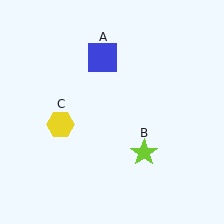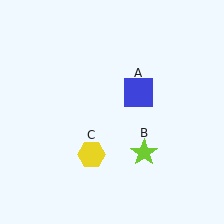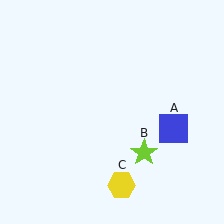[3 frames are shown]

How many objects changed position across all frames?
2 objects changed position: blue square (object A), yellow hexagon (object C).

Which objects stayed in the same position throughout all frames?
Lime star (object B) remained stationary.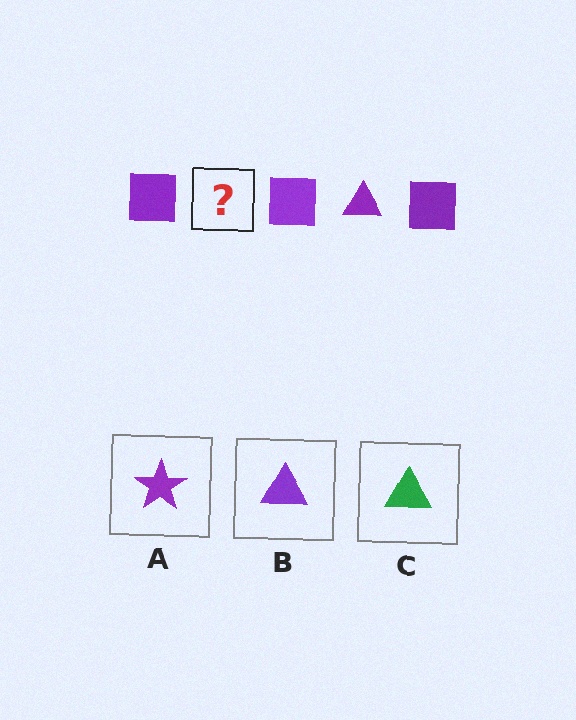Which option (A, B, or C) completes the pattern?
B.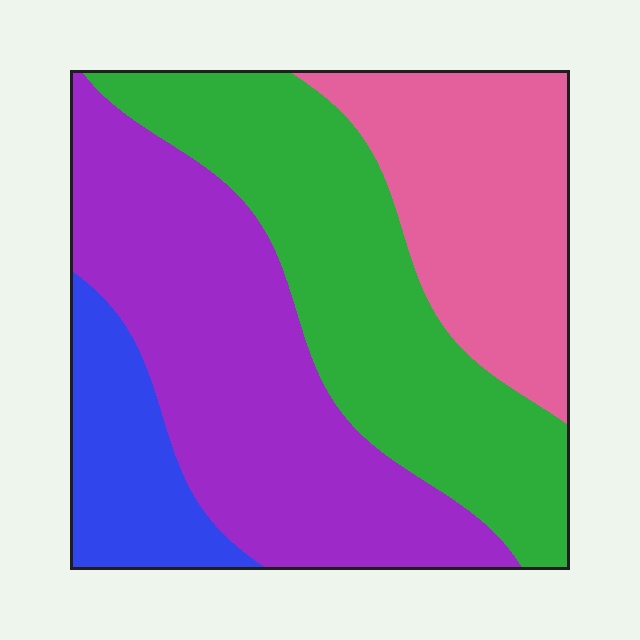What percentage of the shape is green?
Green covers about 30% of the shape.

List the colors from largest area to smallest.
From largest to smallest: purple, green, pink, blue.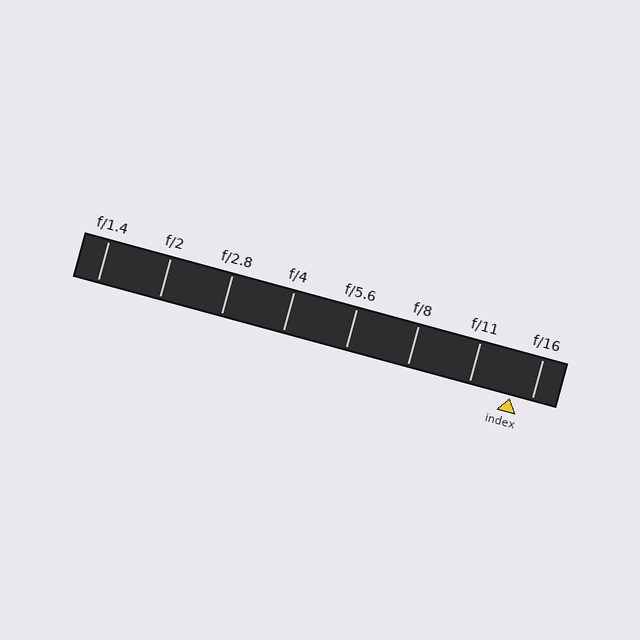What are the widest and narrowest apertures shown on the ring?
The widest aperture shown is f/1.4 and the narrowest is f/16.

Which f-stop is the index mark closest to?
The index mark is closest to f/16.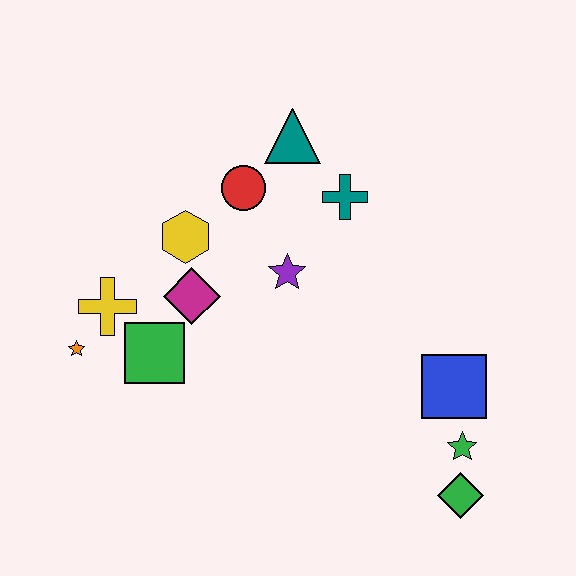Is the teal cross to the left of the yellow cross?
No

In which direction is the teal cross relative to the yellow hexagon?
The teal cross is to the right of the yellow hexagon.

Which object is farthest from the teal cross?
The green diamond is farthest from the teal cross.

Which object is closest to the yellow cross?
The orange star is closest to the yellow cross.